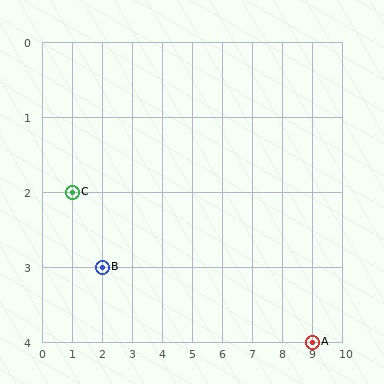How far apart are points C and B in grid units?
Points C and B are 1 column and 1 row apart (about 1.4 grid units diagonally).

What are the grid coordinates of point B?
Point B is at grid coordinates (2, 3).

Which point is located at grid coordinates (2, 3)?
Point B is at (2, 3).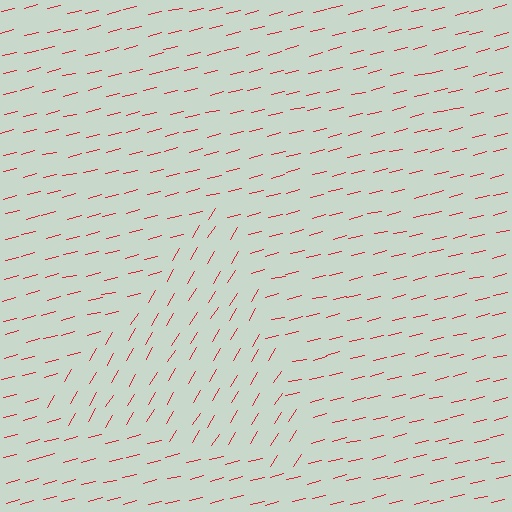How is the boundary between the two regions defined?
The boundary is defined purely by a change in line orientation (approximately 45 degrees difference). All lines are the same color and thickness.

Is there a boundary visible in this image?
Yes, there is a texture boundary formed by a change in line orientation.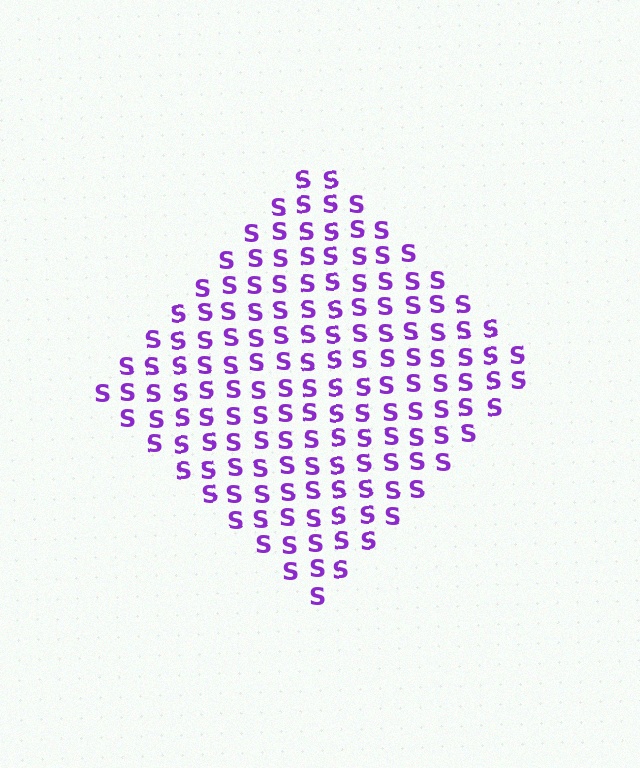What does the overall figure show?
The overall figure shows a diamond.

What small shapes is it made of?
It is made of small letter S's.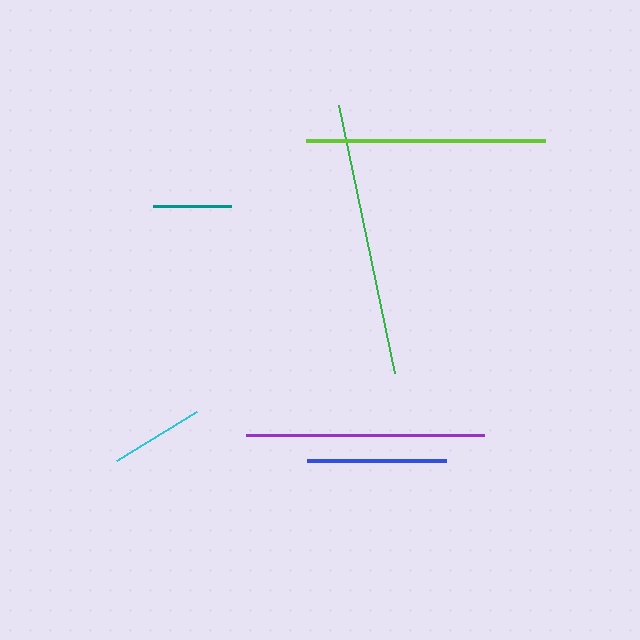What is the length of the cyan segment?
The cyan segment is approximately 93 pixels long.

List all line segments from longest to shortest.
From longest to shortest: green, lime, purple, blue, cyan, teal.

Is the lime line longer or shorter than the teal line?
The lime line is longer than the teal line.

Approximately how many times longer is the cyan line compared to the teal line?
The cyan line is approximately 1.2 times the length of the teal line.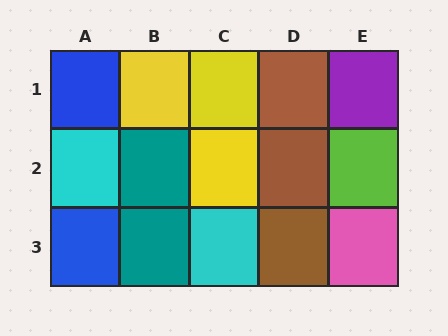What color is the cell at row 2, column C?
Yellow.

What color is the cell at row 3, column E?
Pink.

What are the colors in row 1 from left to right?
Blue, yellow, yellow, brown, purple.